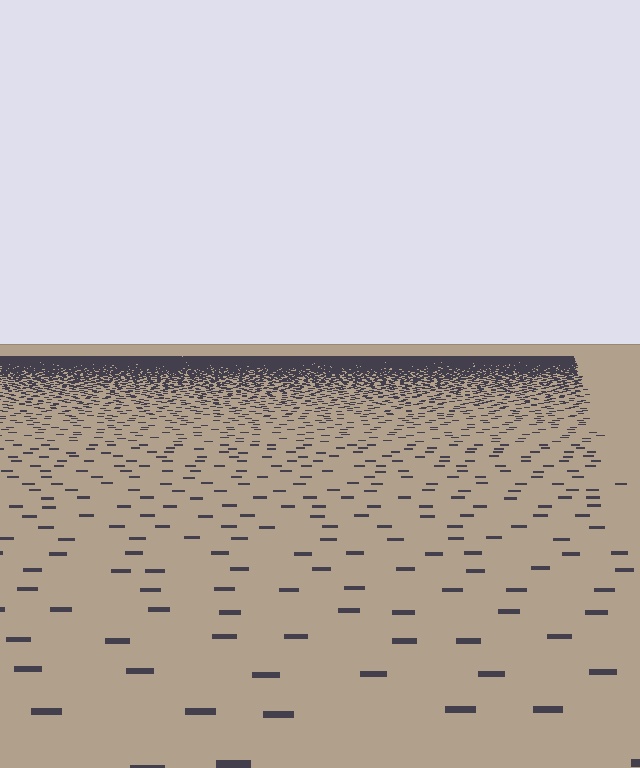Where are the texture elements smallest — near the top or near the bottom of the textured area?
Near the top.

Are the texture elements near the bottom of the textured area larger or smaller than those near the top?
Larger. Near the bottom, elements are closer to the viewer and appear at a bigger on-screen size.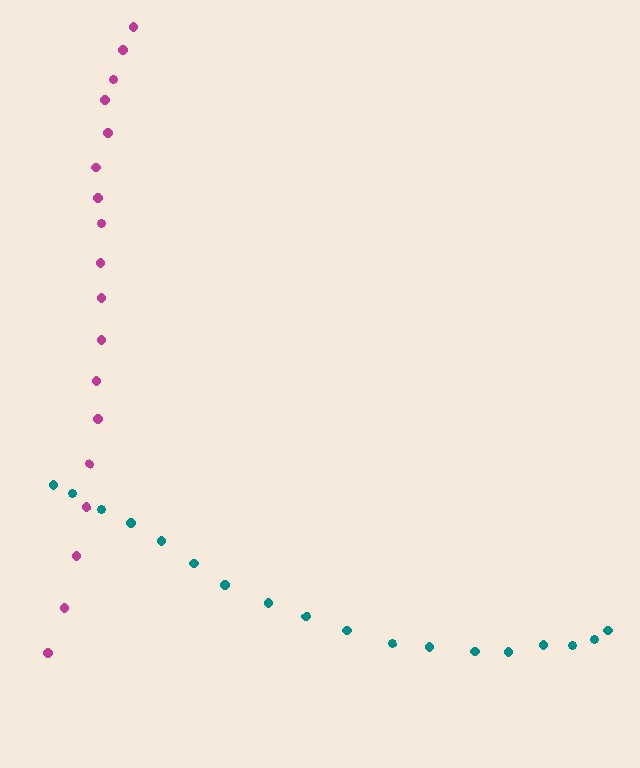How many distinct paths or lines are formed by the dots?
There are 2 distinct paths.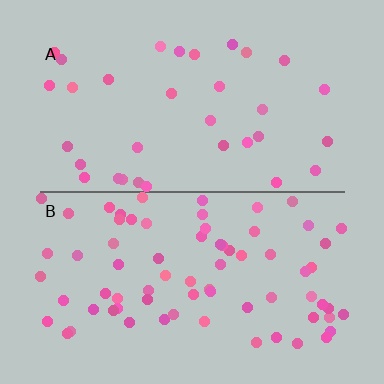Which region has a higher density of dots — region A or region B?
B (the bottom).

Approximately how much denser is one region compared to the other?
Approximately 2.2× — region B over region A.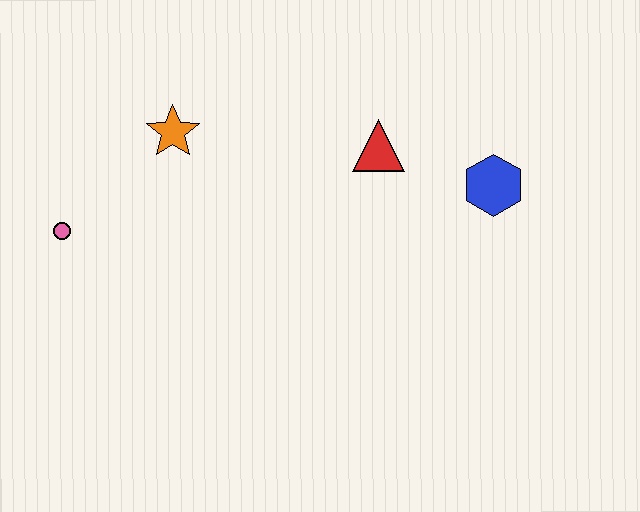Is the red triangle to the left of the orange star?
No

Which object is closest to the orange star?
The pink circle is closest to the orange star.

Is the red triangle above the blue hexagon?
Yes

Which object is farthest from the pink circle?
The blue hexagon is farthest from the pink circle.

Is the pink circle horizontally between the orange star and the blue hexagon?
No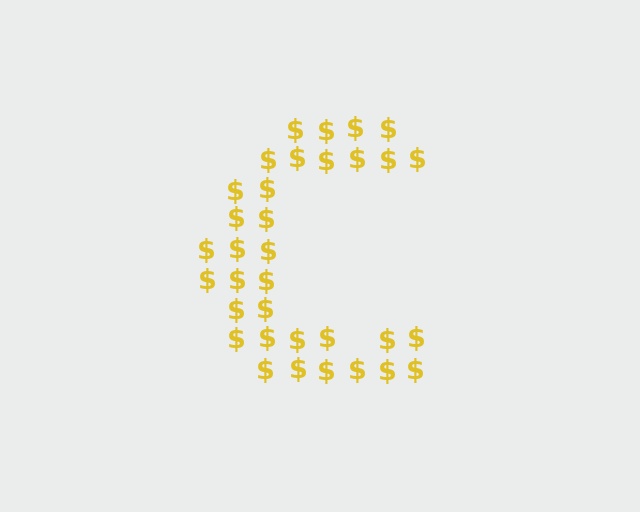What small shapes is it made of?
It is made of small dollar signs.